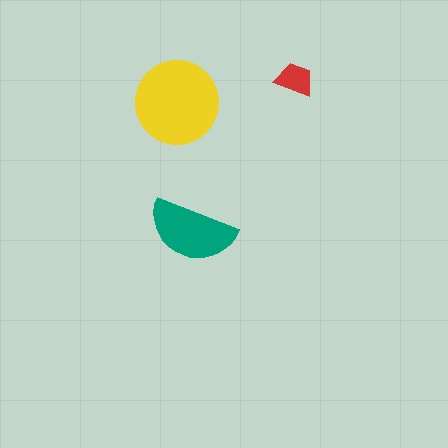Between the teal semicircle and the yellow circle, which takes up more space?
The yellow circle.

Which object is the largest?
The yellow circle.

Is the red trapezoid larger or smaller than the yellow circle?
Smaller.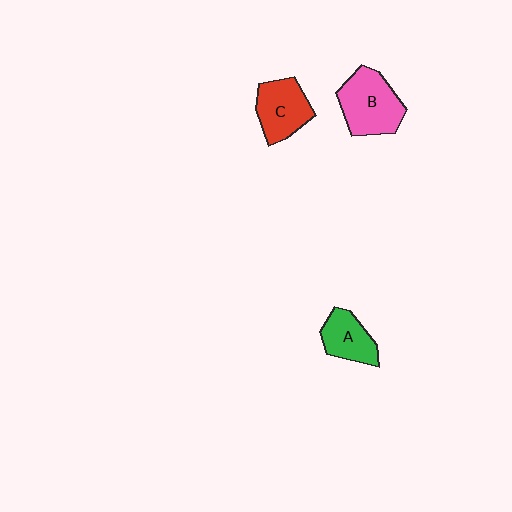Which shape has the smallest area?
Shape A (green).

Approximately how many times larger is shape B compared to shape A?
Approximately 1.5 times.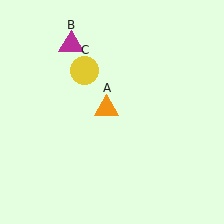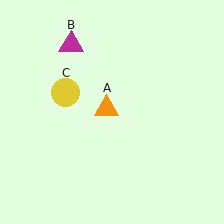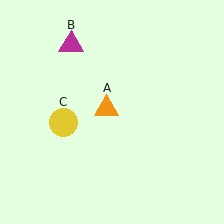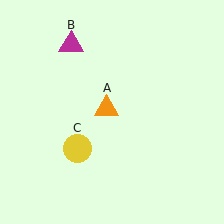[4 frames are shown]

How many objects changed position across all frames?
1 object changed position: yellow circle (object C).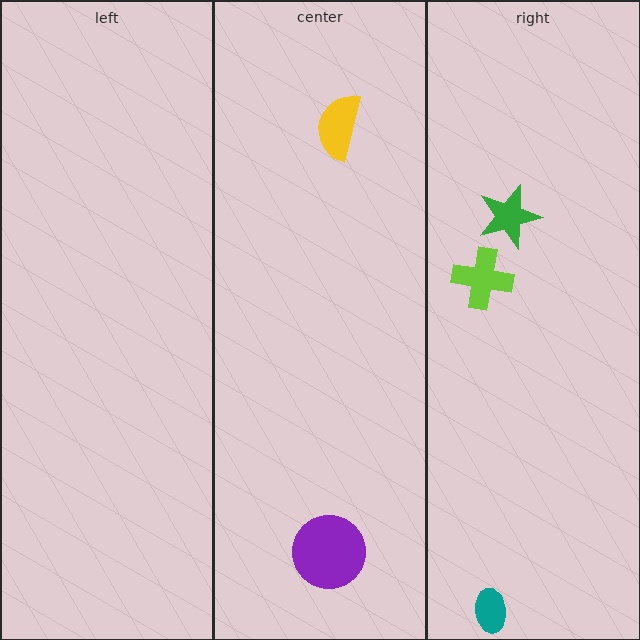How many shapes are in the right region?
3.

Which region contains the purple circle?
The center region.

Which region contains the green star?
The right region.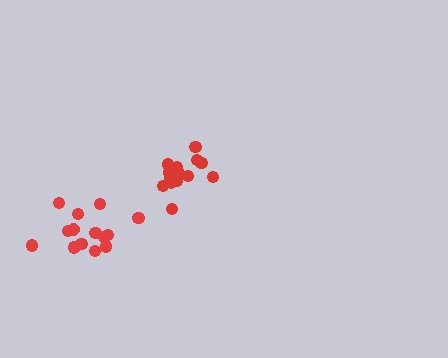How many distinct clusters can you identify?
There are 2 distinct clusters.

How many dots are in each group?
Group 1: 15 dots, Group 2: 16 dots (31 total).